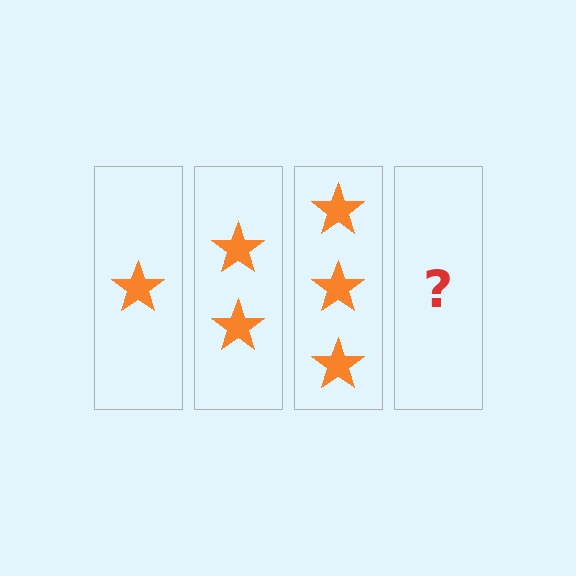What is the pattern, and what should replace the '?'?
The pattern is that each step adds one more star. The '?' should be 4 stars.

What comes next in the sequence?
The next element should be 4 stars.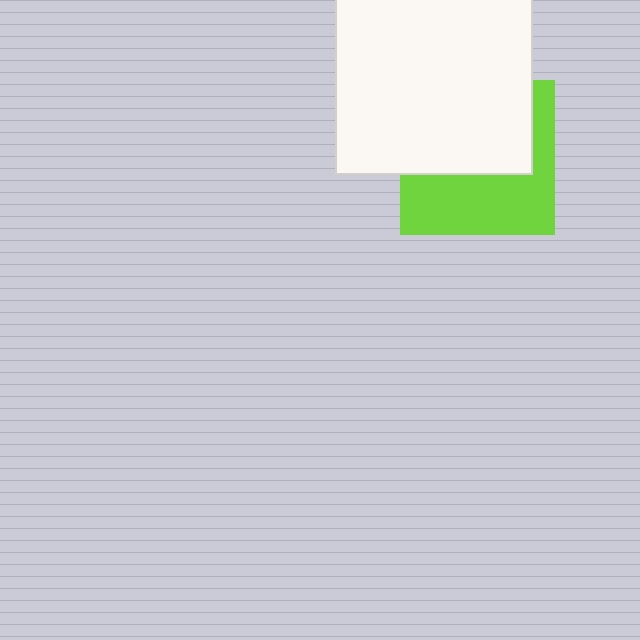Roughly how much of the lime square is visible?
About half of it is visible (roughly 47%).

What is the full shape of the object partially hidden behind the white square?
The partially hidden object is a lime square.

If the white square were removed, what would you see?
You would see the complete lime square.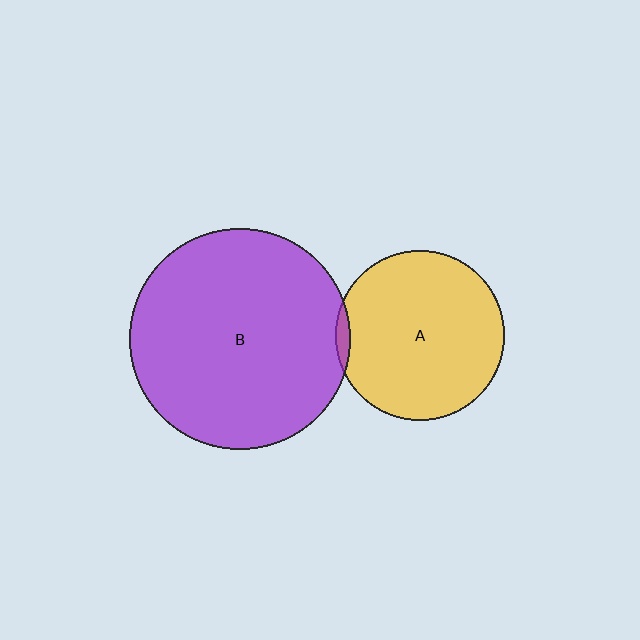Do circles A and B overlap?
Yes.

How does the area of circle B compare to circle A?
Approximately 1.7 times.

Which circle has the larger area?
Circle B (purple).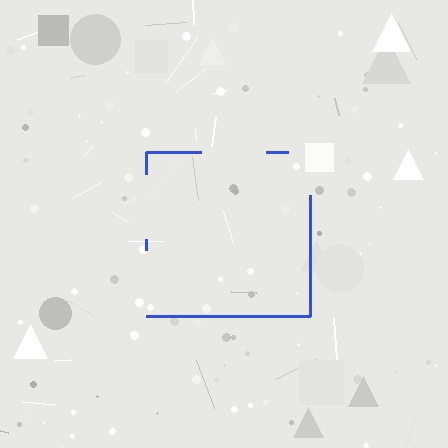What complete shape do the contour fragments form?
The contour fragments form a square.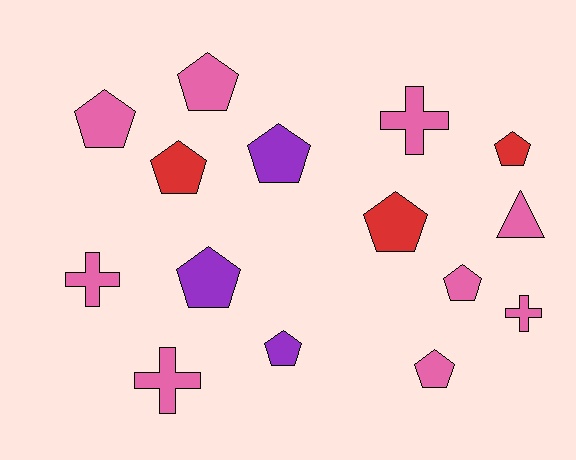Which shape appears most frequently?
Pentagon, with 10 objects.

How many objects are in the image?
There are 15 objects.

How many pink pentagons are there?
There are 4 pink pentagons.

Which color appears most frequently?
Pink, with 9 objects.